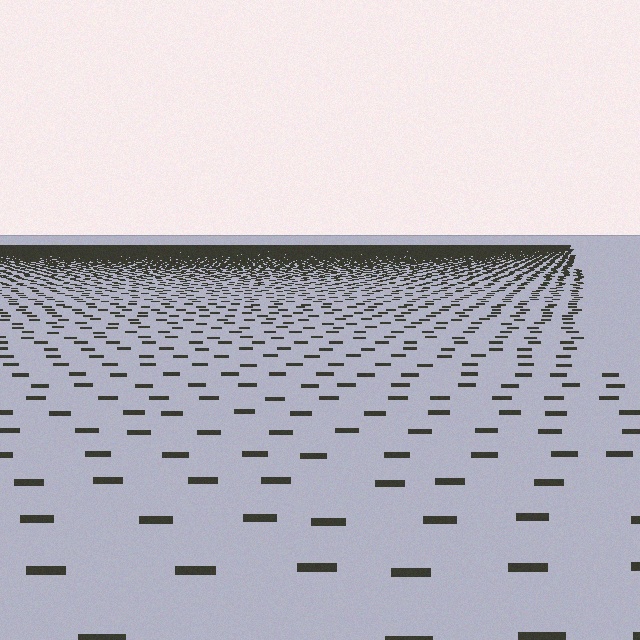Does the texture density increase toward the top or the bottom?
Density increases toward the top.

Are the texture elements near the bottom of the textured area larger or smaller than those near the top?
Larger. Near the bottom, elements are closer to the viewer and appear at a bigger on-screen size.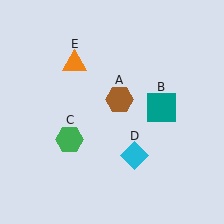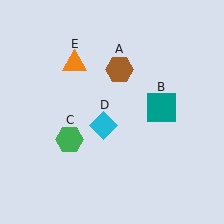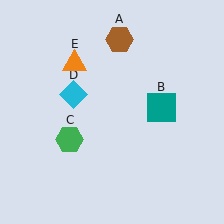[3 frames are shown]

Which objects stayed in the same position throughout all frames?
Teal square (object B) and green hexagon (object C) and orange triangle (object E) remained stationary.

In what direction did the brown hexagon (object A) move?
The brown hexagon (object A) moved up.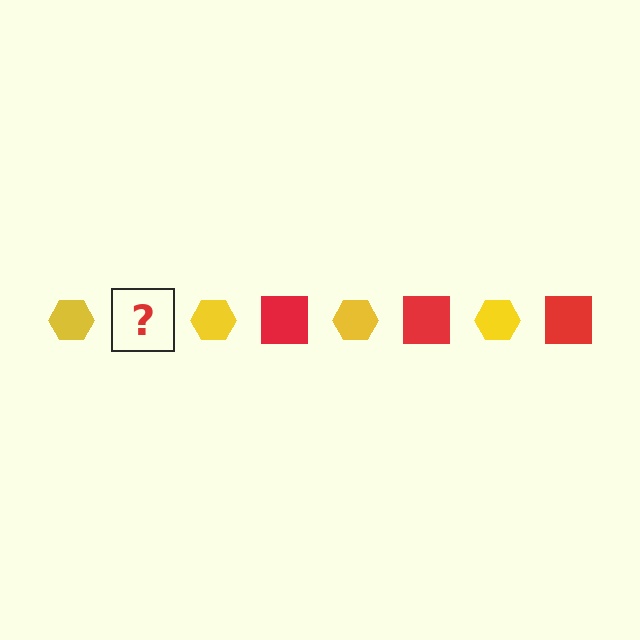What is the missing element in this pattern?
The missing element is a red square.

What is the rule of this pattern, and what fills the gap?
The rule is that the pattern alternates between yellow hexagon and red square. The gap should be filled with a red square.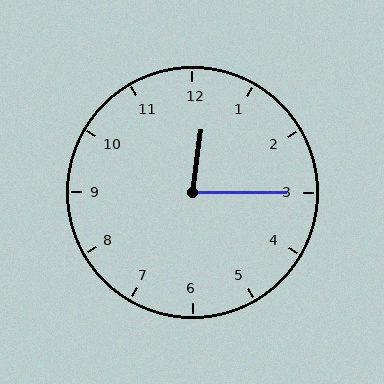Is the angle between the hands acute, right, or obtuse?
It is acute.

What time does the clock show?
12:15.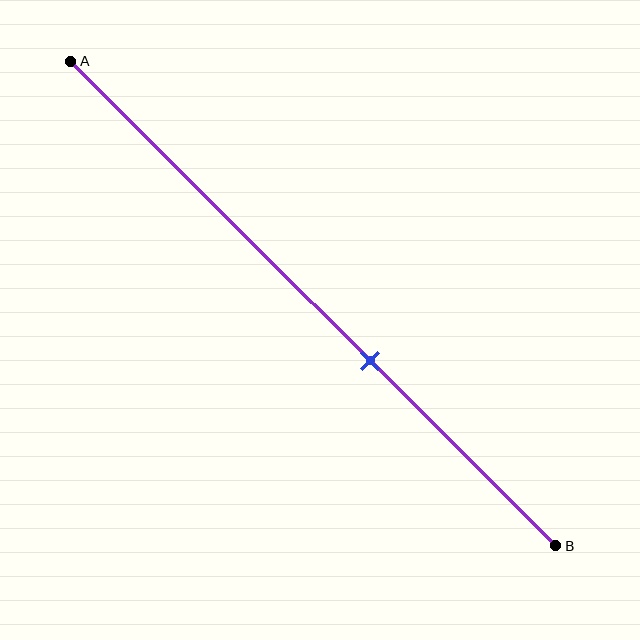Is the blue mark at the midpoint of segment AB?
No, the mark is at about 60% from A, not at the 50% midpoint.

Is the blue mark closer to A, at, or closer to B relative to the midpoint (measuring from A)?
The blue mark is closer to point B than the midpoint of segment AB.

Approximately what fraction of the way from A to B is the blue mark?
The blue mark is approximately 60% of the way from A to B.